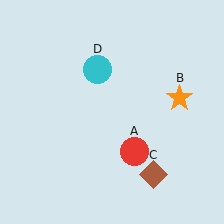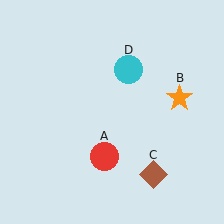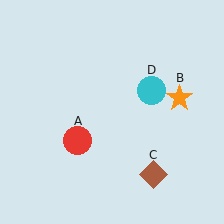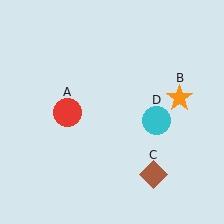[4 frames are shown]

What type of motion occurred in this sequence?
The red circle (object A), cyan circle (object D) rotated clockwise around the center of the scene.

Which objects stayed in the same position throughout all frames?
Orange star (object B) and brown diamond (object C) remained stationary.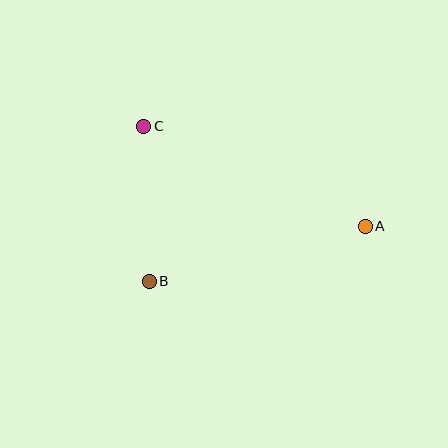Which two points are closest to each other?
Points B and C are closest to each other.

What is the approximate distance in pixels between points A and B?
The distance between A and B is approximately 223 pixels.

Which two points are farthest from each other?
Points A and C are farthest from each other.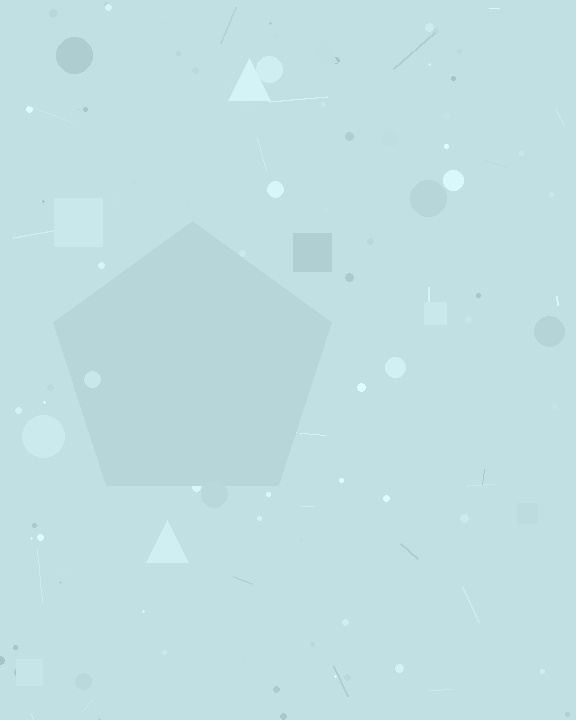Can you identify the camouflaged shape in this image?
The camouflaged shape is a pentagon.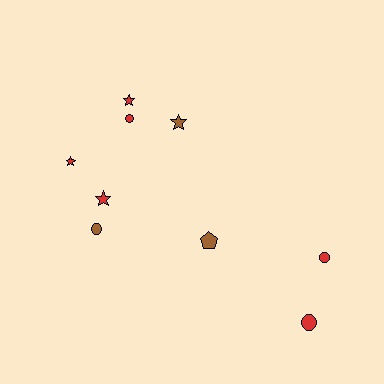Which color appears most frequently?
Red, with 6 objects.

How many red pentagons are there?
There are no red pentagons.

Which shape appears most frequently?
Star, with 4 objects.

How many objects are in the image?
There are 9 objects.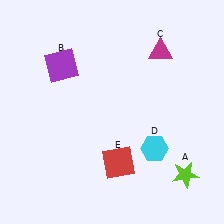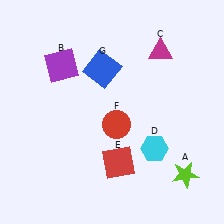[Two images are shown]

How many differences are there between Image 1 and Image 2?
There are 2 differences between the two images.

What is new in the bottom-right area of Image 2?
A red circle (F) was added in the bottom-right area of Image 2.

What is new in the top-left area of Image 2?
A blue square (G) was added in the top-left area of Image 2.